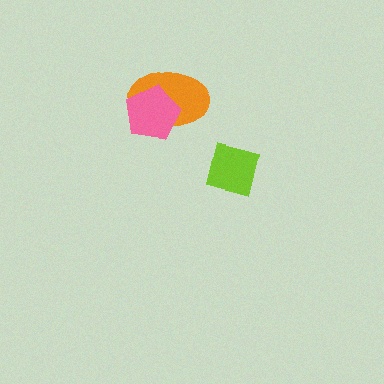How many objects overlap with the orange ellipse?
1 object overlaps with the orange ellipse.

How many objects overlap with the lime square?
0 objects overlap with the lime square.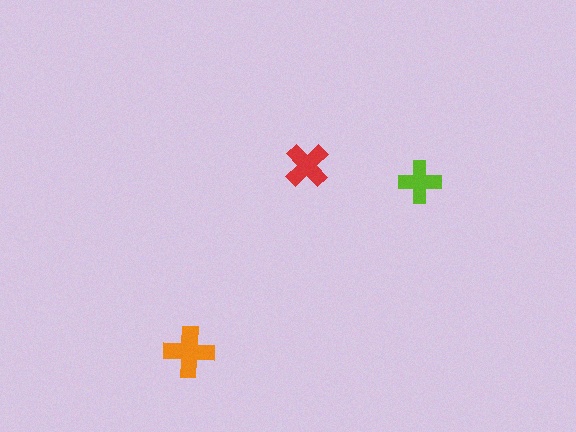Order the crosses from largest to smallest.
the orange one, the red one, the lime one.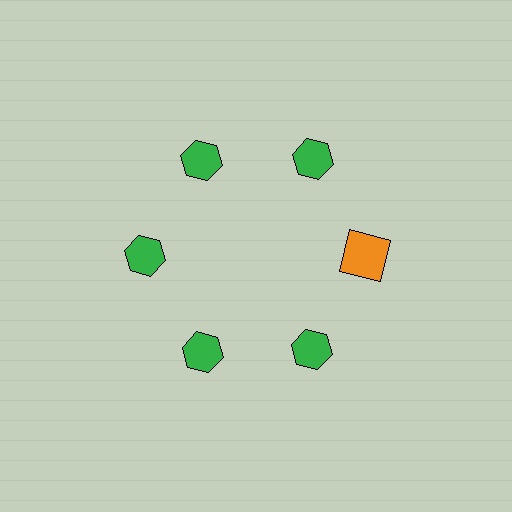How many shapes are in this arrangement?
There are 6 shapes arranged in a ring pattern.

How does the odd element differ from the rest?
It differs in both color (orange instead of green) and shape (square instead of hexagon).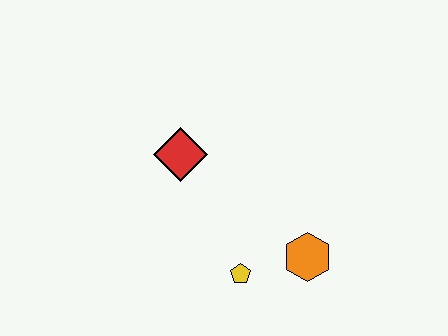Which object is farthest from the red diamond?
The orange hexagon is farthest from the red diamond.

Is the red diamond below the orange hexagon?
No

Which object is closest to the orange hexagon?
The yellow pentagon is closest to the orange hexagon.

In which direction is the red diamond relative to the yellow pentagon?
The red diamond is above the yellow pentagon.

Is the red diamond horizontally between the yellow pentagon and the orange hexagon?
No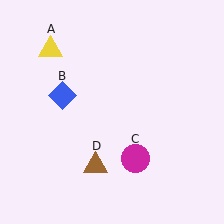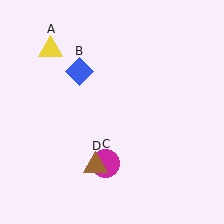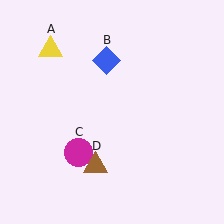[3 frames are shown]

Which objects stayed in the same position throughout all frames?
Yellow triangle (object A) and brown triangle (object D) remained stationary.